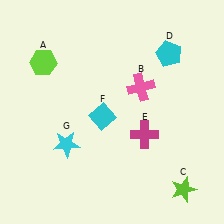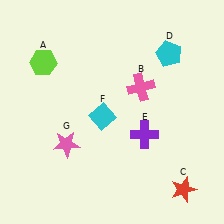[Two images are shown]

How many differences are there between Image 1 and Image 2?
There are 3 differences between the two images.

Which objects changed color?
C changed from lime to red. E changed from magenta to purple. G changed from cyan to pink.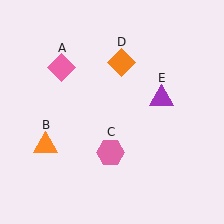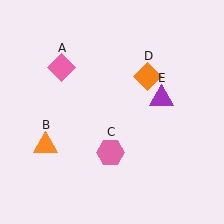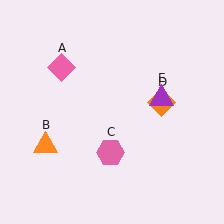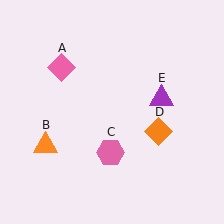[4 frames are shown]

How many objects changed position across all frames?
1 object changed position: orange diamond (object D).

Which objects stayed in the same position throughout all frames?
Pink diamond (object A) and orange triangle (object B) and pink hexagon (object C) and purple triangle (object E) remained stationary.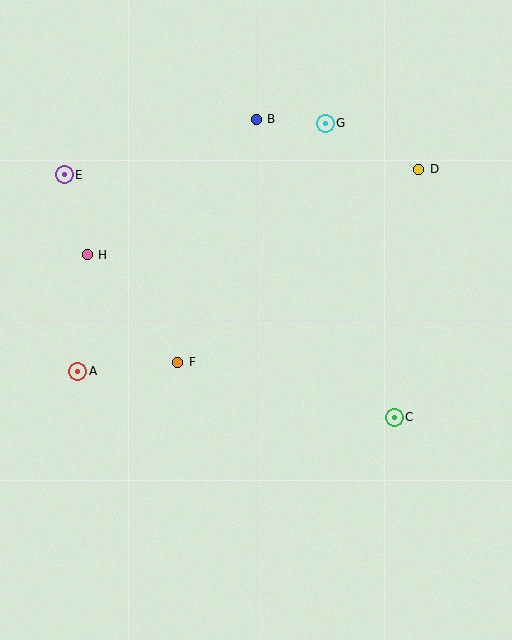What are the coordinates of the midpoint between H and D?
The midpoint between H and D is at (253, 212).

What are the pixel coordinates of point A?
Point A is at (78, 371).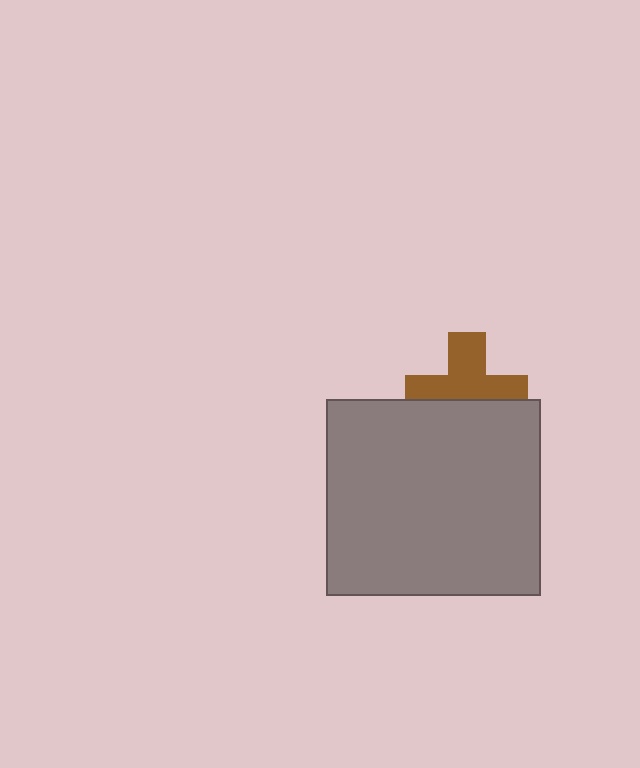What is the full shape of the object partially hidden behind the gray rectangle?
The partially hidden object is a brown cross.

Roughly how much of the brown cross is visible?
About half of it is visible (roughly 59%).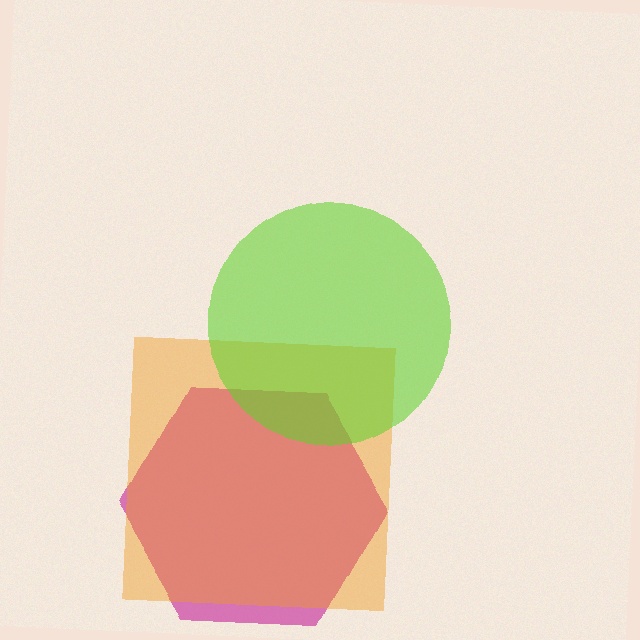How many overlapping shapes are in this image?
There are 3 overlapping shapes in the image.